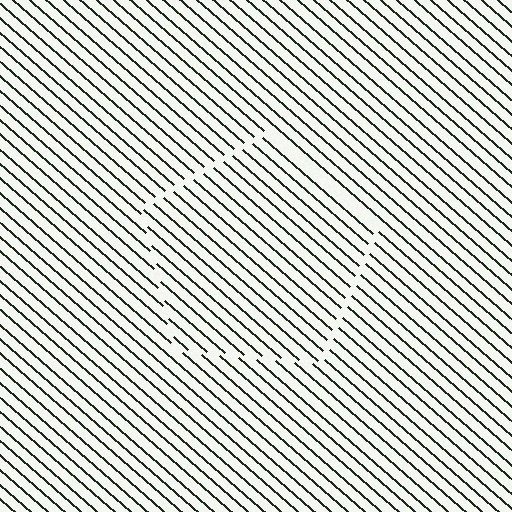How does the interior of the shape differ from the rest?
The interior of the shape contains the same grating, shifted by half a period — the contour is defined by the phase discontinuity where line-ends from the inner and outer gratings abut.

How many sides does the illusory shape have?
5 sides — the line-ends trace a pentagon.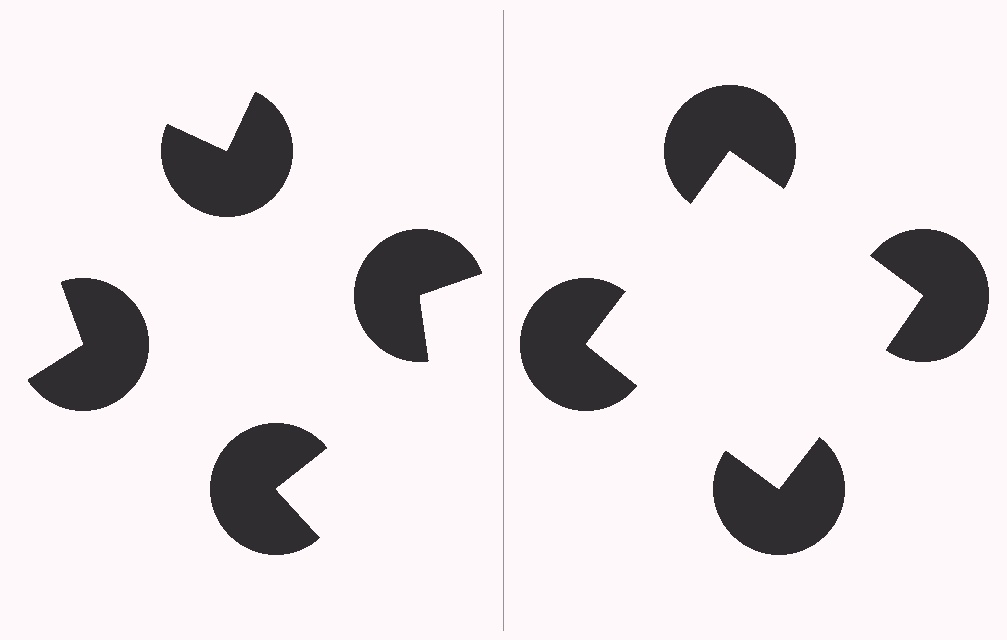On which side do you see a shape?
An illusory square appears on the right side. On the left side the wedge cuts are rotated, so no coherent shape forms.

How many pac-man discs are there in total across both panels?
8 — 4 on each side.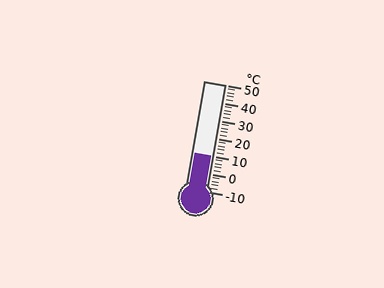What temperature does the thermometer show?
The thermometer shows approximately 10°C.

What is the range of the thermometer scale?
The thermometer scale ranges from -10°C to 50°C.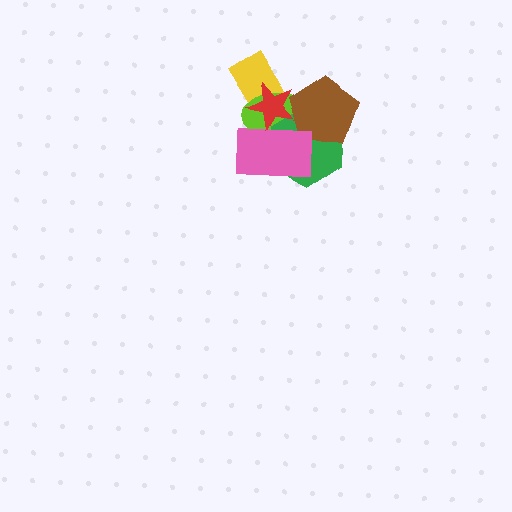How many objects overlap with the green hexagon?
4 objects overlap with the green hexagon.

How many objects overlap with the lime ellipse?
5 objects overlap with the lime ellipse.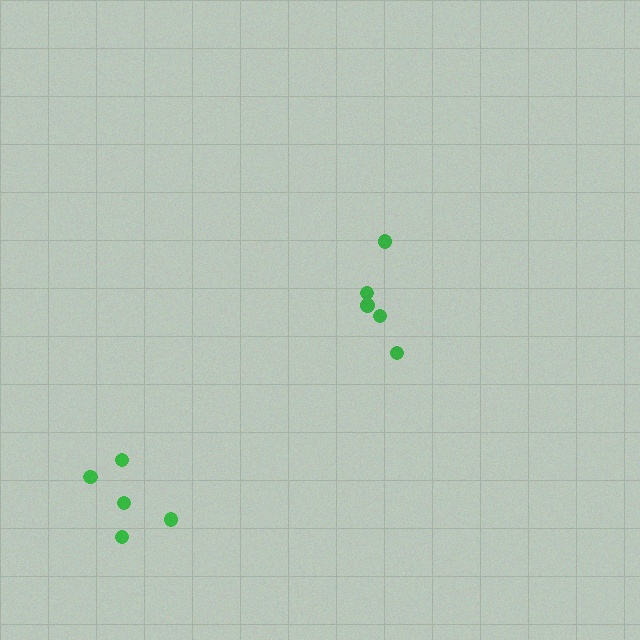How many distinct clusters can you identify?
There are 2 distinct clusters.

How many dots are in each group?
Group 1: 5 dots, Group 2: 5 dots (10 total).